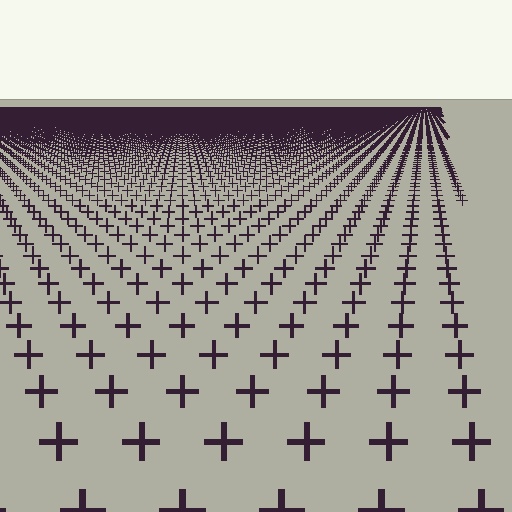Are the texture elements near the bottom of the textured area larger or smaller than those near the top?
Larger. Near the bottom, elements are closer to the viewer and appear at a bigger on-screen size.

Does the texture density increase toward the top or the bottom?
Density increases toward the top.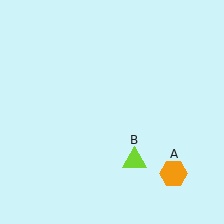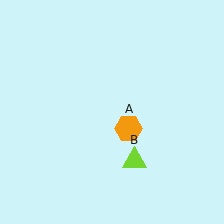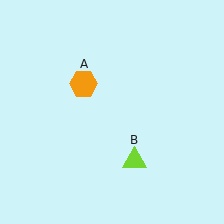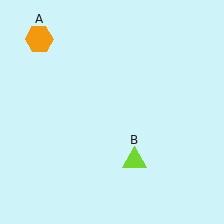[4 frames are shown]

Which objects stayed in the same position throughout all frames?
Lime triangle (object B) remained stationary.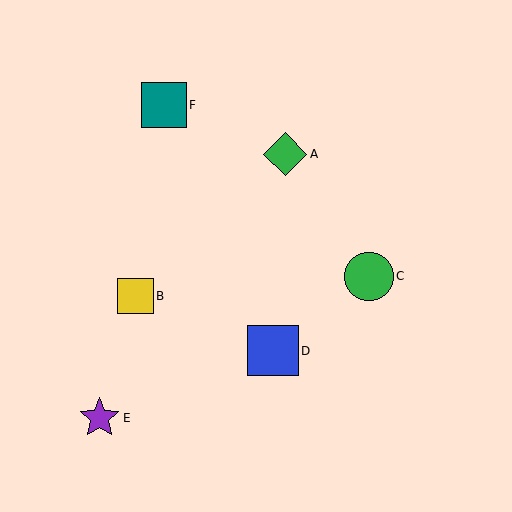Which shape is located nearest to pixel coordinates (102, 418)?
The purple star (labeled E) at (100, 418) is nearest to that location.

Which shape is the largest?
The blue square (labeled D) is the largest.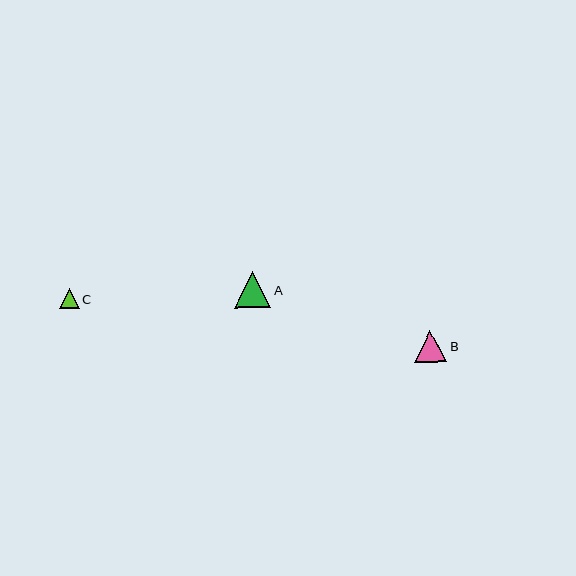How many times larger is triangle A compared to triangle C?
Triangle A is approximately 1.9 times the size of triangle C.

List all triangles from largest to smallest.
From largest to smallest: A, B, C.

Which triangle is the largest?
Triangle A is the largest with a size of approximately 37 pixels.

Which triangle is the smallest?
Triangle C is the smallest with a size of approximately 19 pixels.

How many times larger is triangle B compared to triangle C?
Triangle B is approximately 1.6 times the size of triangle C.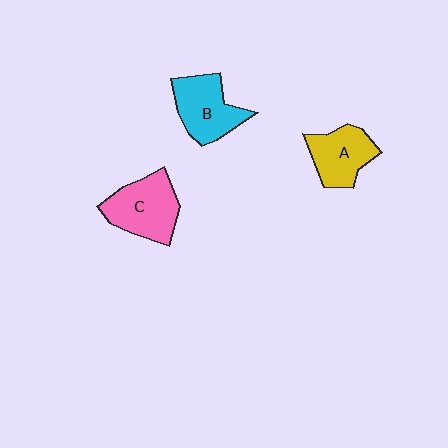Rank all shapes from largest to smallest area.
From largest to smallest: C (pink), B (cyan), A (yellow).